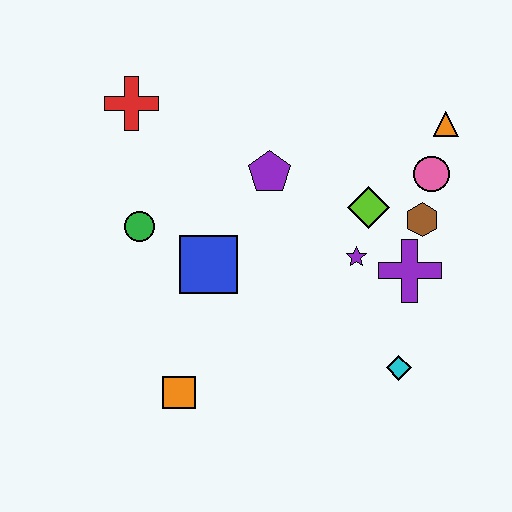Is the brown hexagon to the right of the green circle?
Yes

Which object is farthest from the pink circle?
The orange square is farthest from the pink circle.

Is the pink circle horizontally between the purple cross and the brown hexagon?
No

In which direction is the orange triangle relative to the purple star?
The orange triangle is above the purple star.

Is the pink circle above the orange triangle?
No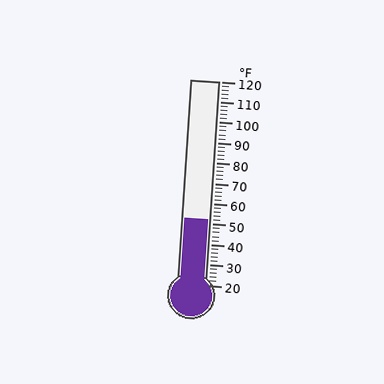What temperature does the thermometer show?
The thermometer shows approximately 52°F.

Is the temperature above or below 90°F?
The temperature is below 90°F.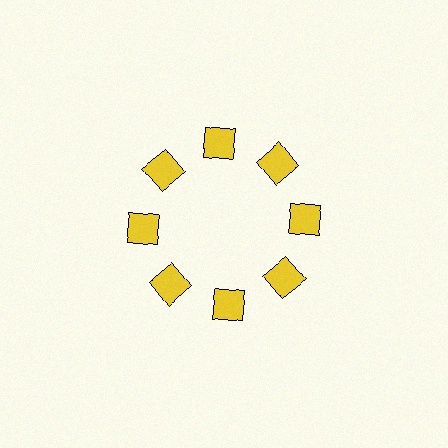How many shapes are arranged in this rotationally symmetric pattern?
There are 8 shapes, arranged in 8 groups of 1.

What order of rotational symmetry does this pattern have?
This pattern has 8-fold rotational symmetry.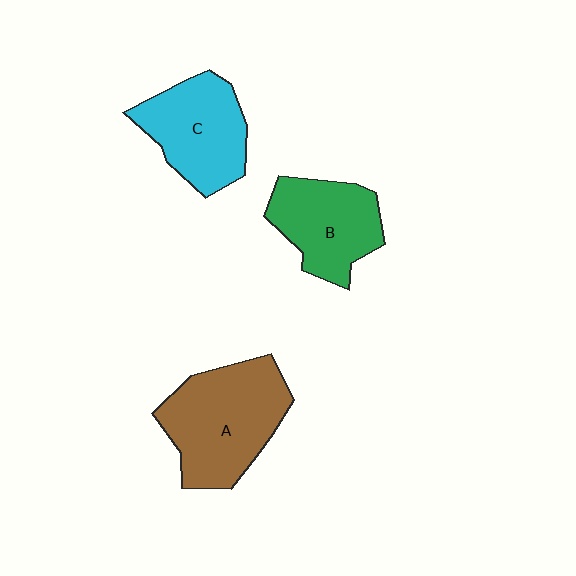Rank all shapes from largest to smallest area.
From largest to smallest: A (brown), C (cyan), B (green).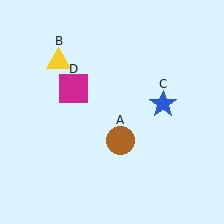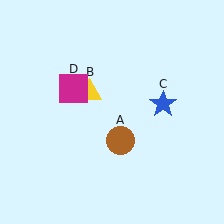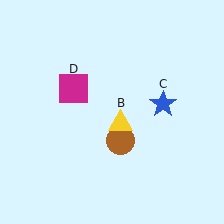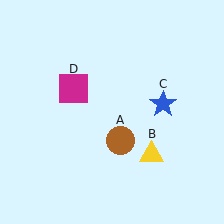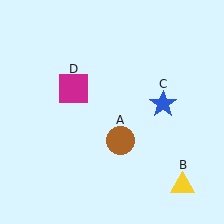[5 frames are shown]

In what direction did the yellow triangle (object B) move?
The yellow triangle (object B) moved down and to the right.